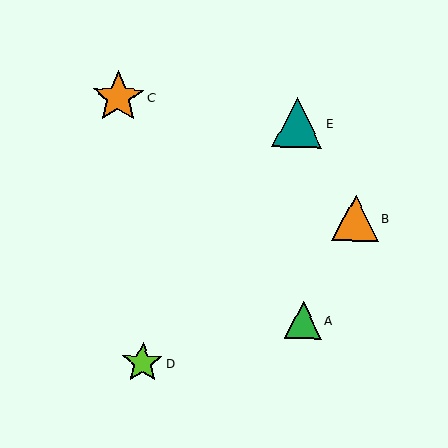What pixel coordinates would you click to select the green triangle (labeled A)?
Click at (303, 320) to select the green triangle A.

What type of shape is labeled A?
Shape A is a green triangle.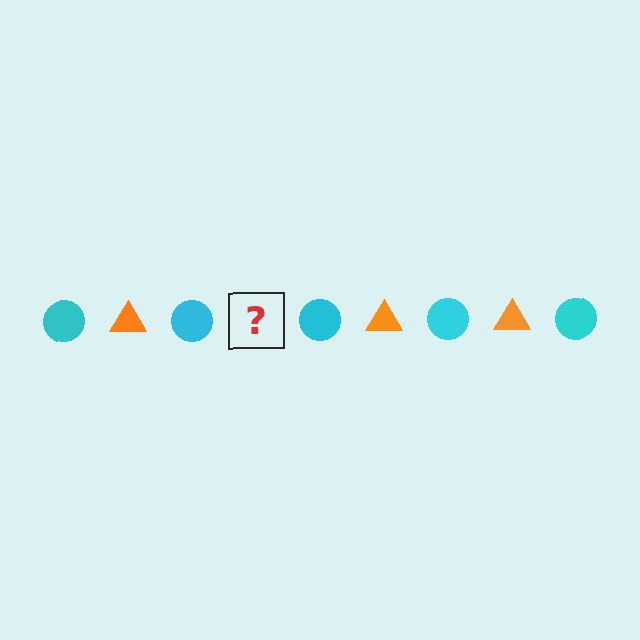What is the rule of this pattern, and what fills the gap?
The rule is that the pattern alternates between cyan circle and orange triangle. The gap should be filled with an orange triangle.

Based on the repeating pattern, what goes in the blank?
The blank should be an orange triangle.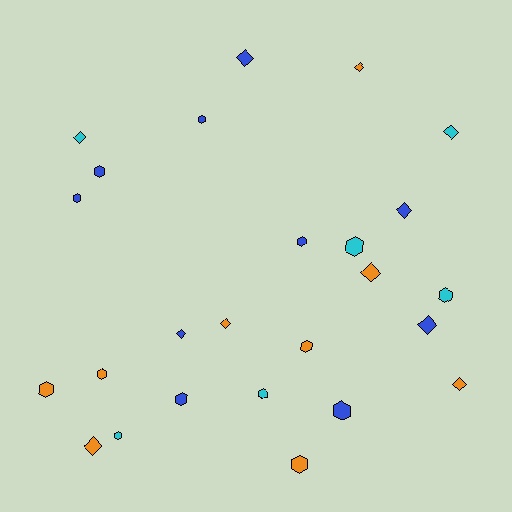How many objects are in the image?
There are 25 objects.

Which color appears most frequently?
Blue, with 10 objects.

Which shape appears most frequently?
Hexagon, with 14 objects.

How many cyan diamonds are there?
There are 2 cyan diamonds.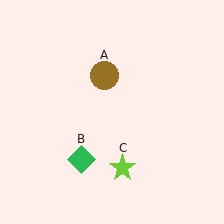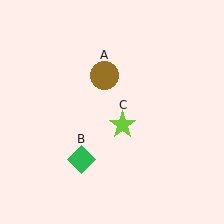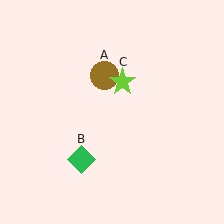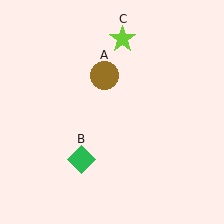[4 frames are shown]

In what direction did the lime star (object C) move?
The lime star (object C) moved up.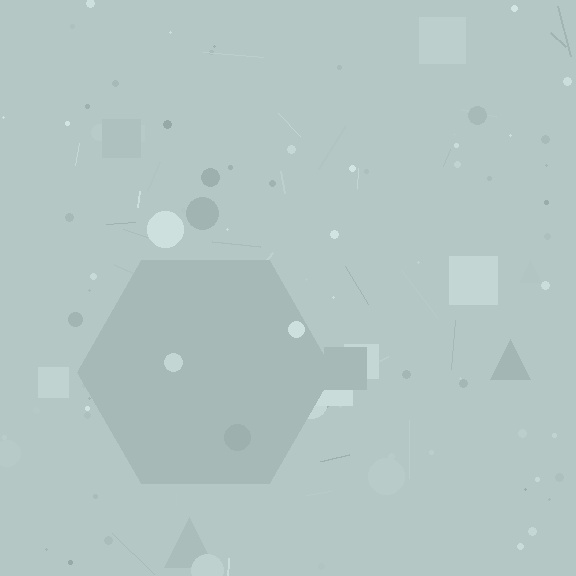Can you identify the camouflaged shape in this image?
The camouflaged shape is a hexagon.